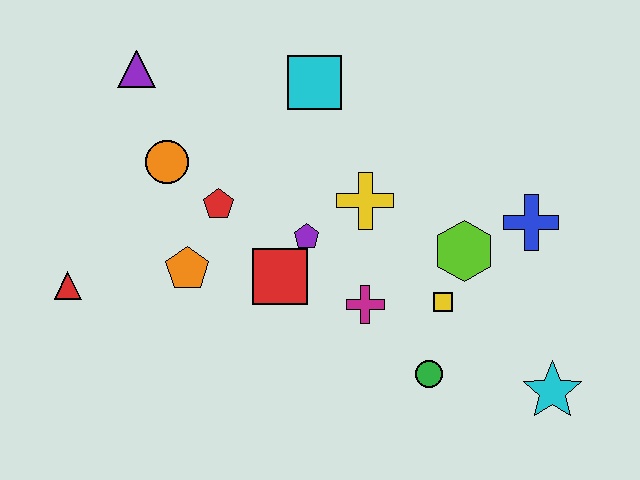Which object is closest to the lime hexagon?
The yellow square is closest to the lime hexagon.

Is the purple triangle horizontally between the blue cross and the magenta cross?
No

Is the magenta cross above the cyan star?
Yes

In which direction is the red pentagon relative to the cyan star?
The red pentagon is to the left of the cyan star.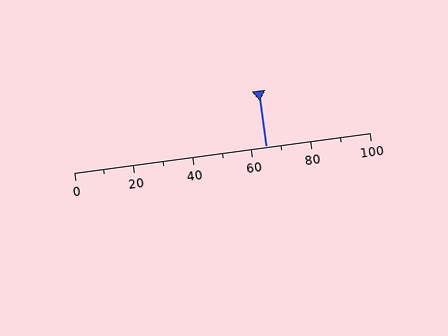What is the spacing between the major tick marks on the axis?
The major ticks are spaced 20 apart.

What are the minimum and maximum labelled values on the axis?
The axis runs from 0 to 100.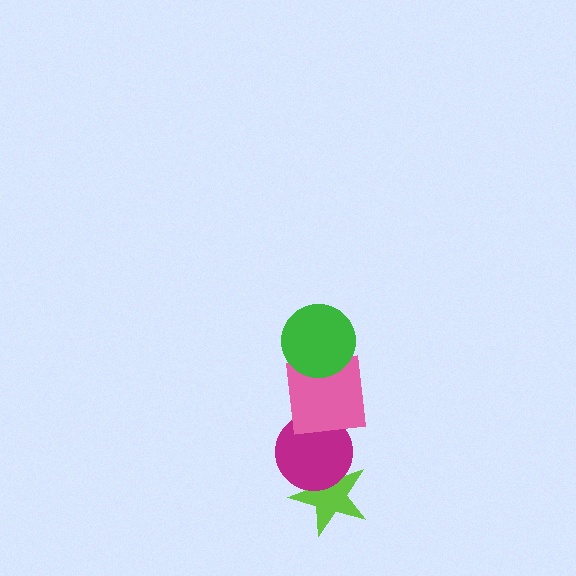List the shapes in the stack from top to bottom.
From top to bottom: the green circle, the pink square, the magenta circle, the lime star.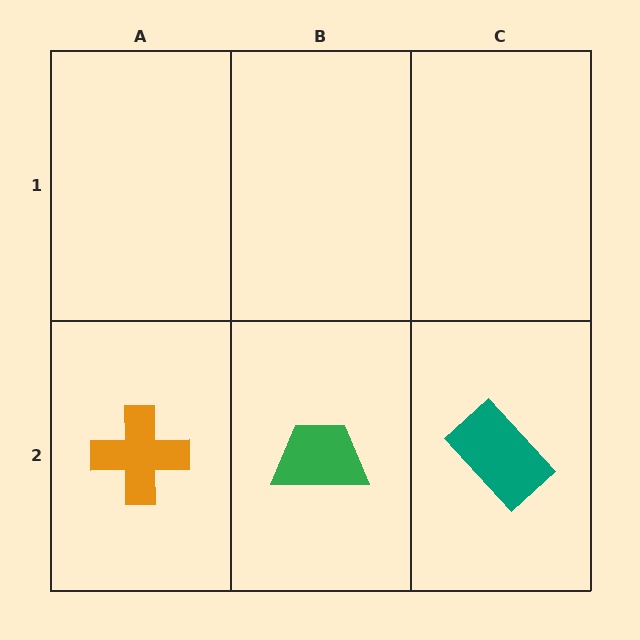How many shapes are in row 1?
0 shapes.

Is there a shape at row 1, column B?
No, that cell is empty.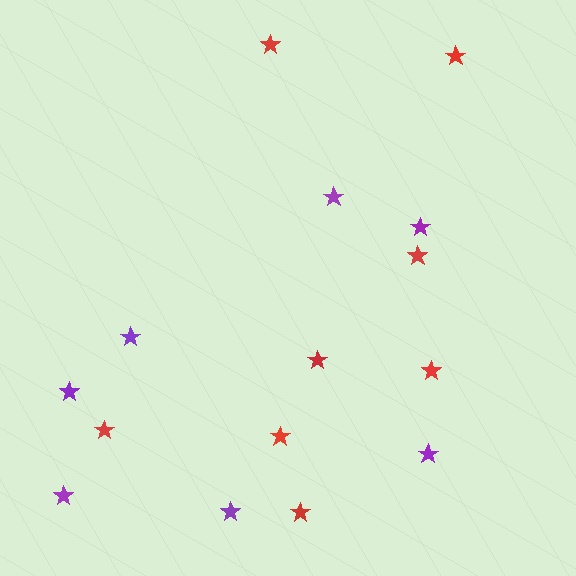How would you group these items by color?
There are 2 groups: one group of purple stars (7) and one group of red stars (8).